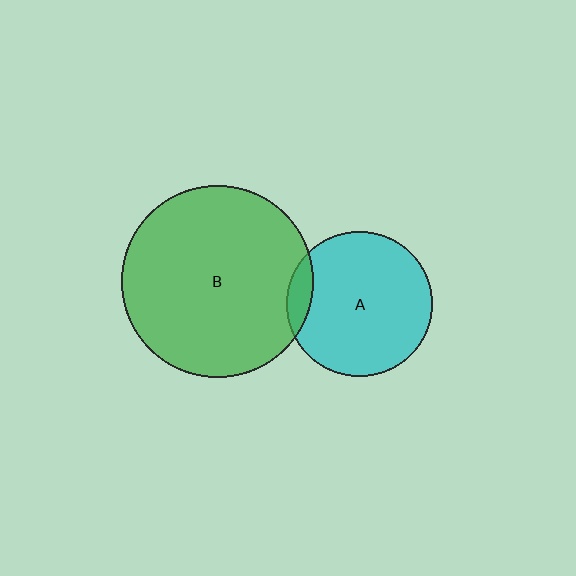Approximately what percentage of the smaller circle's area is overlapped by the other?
Approximately 10%.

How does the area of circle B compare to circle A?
Approximately 1.7 times.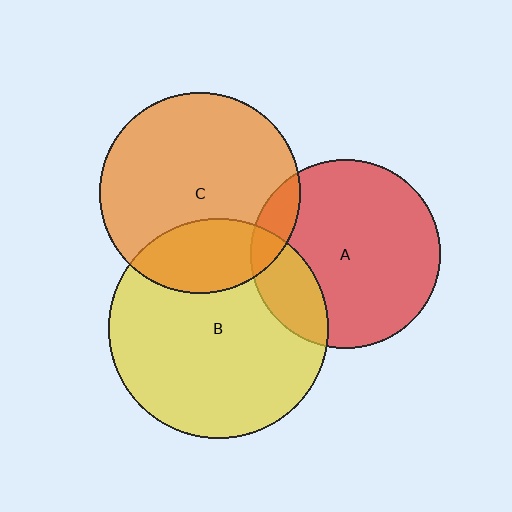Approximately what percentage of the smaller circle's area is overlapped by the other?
Approximately 10%.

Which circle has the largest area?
Circle B (yellow).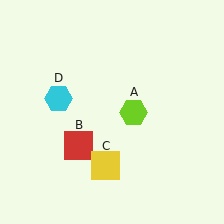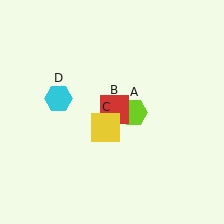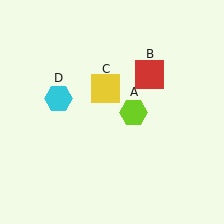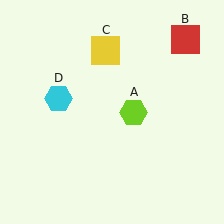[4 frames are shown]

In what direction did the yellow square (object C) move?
The yellow square (object C) moved up.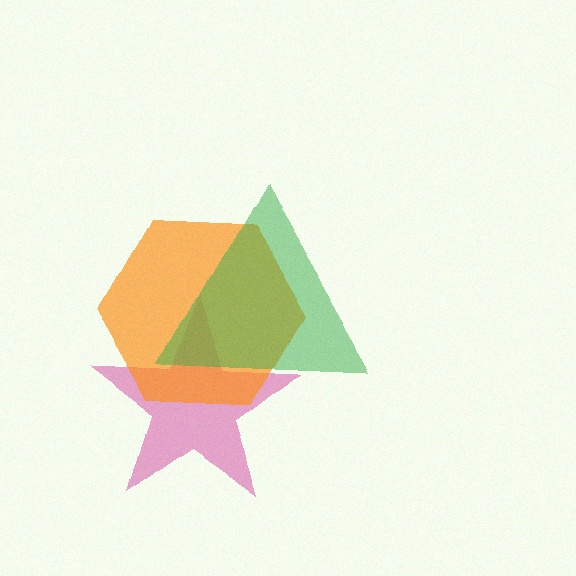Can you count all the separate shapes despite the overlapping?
Yes, there are 3 separate shapes.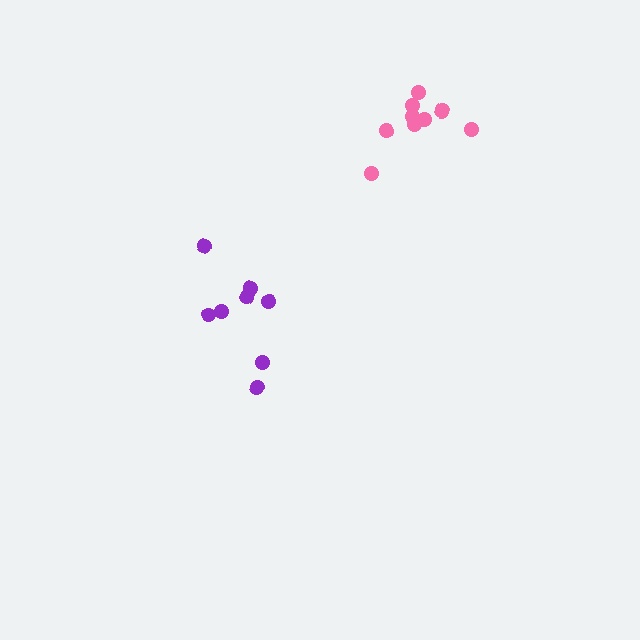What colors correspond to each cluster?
The clusters are colored: pink, purple.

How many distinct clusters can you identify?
There are 2 distinct clusters.